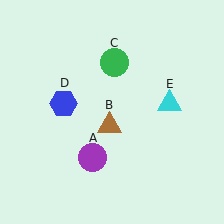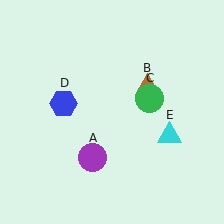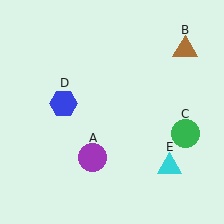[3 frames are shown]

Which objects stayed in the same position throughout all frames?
Purple circle (object A) and blue hexagon (object D) remained stationary.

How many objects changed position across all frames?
3 objects changed position: brown triangle (object B), green circle (object C), cyan triangle (object E).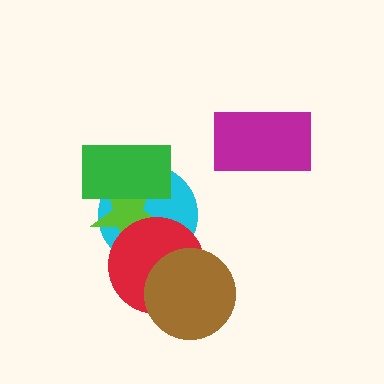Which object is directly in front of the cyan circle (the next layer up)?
The lime star is directly in front of the cyan circle.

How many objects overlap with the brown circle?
1 object overlaps with the brown circle.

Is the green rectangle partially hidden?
No, no other shape covers it.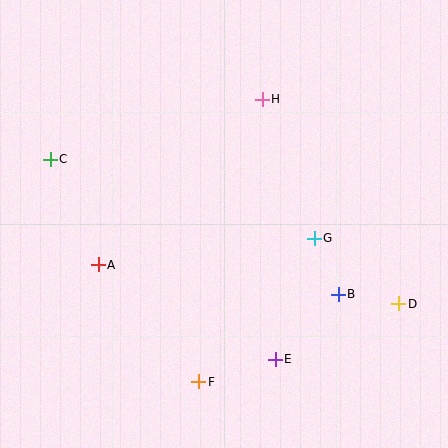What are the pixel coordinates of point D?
Point D is at (399, 304).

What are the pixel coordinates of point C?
Point C is at (50, 159).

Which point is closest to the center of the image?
Point G at (314, 238) is closest to the center.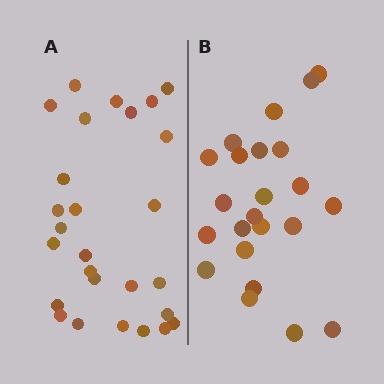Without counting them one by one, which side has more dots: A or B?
Region A (the left region) has more dots.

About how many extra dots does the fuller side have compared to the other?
Region A has about 4 more dots than region B.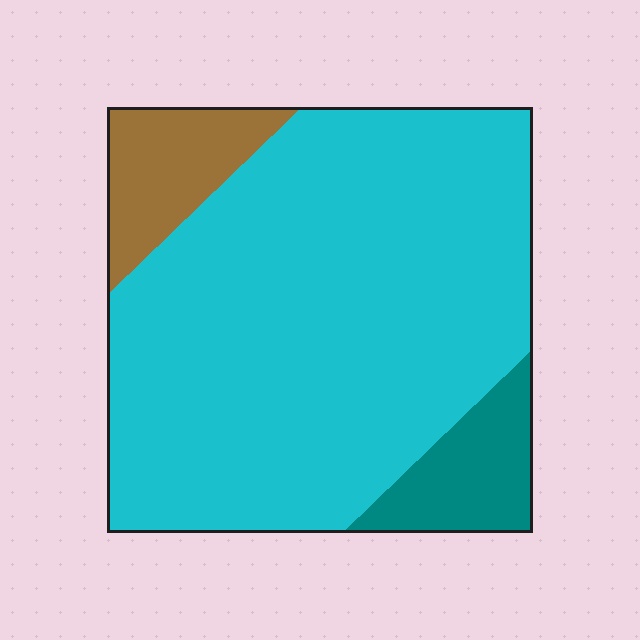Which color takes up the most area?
Cyan, at roughly 80%.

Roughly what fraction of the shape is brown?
Brown takes up about one tenth (1/10) of the shape.